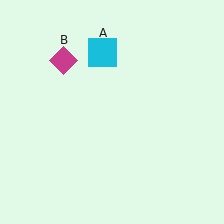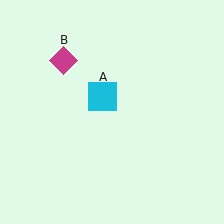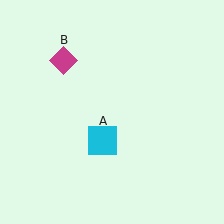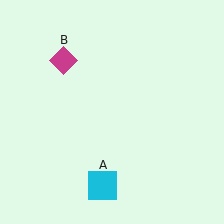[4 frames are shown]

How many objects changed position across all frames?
1 object changed position: cyan square (object A).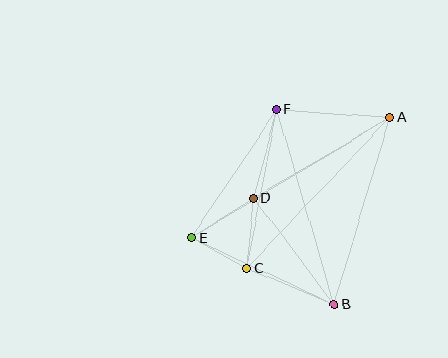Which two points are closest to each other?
Points C and E are closest to each other.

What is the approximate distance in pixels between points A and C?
The distance between A and C is approximately 208 pixels.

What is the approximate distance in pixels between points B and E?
The distance between B and E is approximately 157 pixels.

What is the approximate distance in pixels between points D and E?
The distance between D and E is approximately 74 pixels.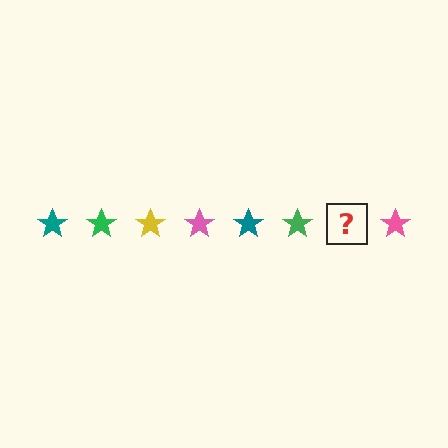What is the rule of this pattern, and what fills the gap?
The rule is that the pattern cycles through teal, green, yellow, pink stars. The gap should be filled with a yellow star.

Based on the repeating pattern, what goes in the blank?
The blank should be a yellow star.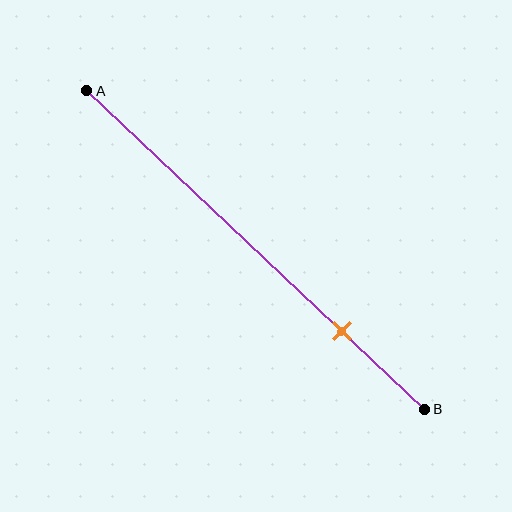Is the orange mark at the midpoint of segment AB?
No, the mark is at about 75% from A, not at the 50% midpoint.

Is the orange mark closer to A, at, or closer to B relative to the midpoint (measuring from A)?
The orange mark is closer to point B than the midpoint of segment AB.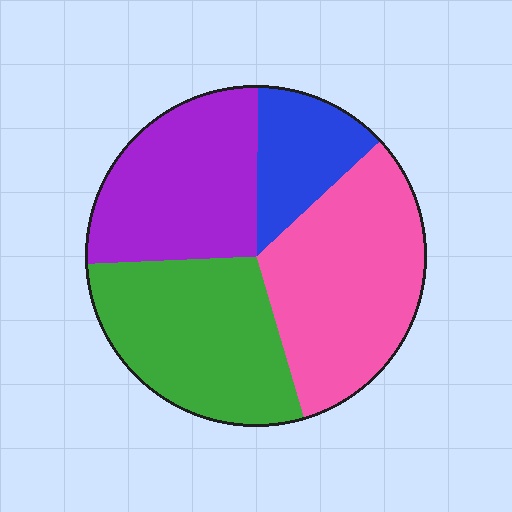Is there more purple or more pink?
Pink.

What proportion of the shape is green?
Green takes up about one quarter (1/4) of the shape.